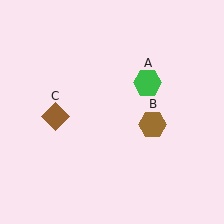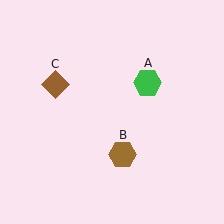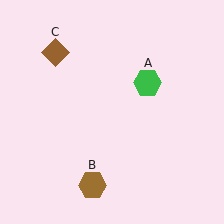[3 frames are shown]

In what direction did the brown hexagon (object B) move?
The brown hexagon (object B) moved down and to the left.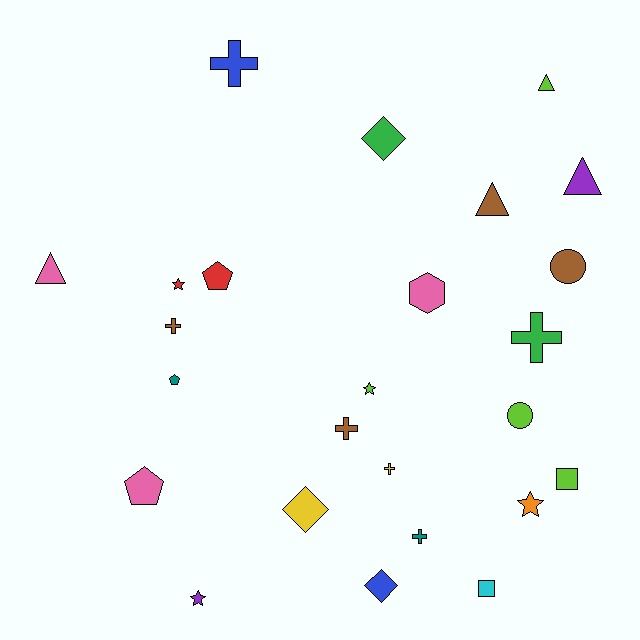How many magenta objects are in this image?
There are no magenta objects.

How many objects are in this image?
There are 25 objects.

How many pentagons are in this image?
There are 3 pentagons.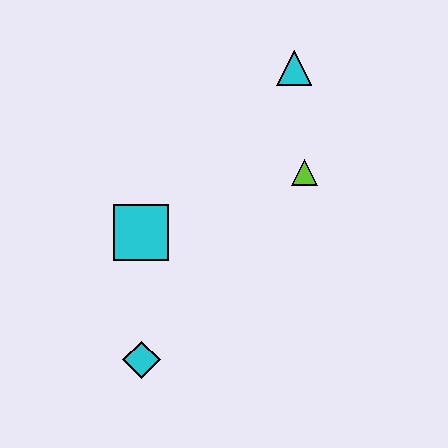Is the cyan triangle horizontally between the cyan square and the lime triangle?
Yes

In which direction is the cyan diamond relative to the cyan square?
The cyan diamond is below the cyan square.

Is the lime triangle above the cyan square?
Yes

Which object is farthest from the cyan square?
The cyan triangle is farthest from the cyan square.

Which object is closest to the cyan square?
The cyan diamond is closest to the cyan square.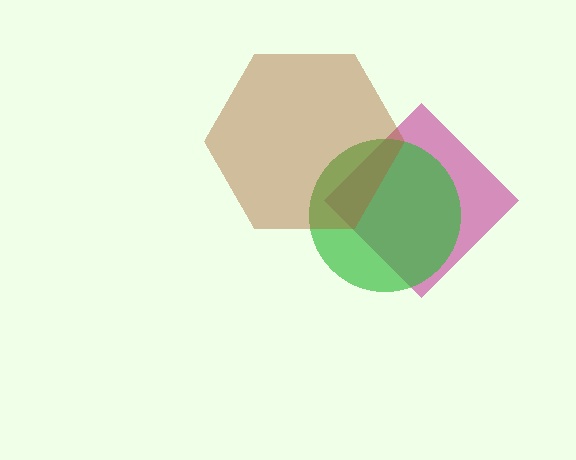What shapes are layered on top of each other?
The layered shapes are: a magenta diamond, a green circle, a brown hexagon.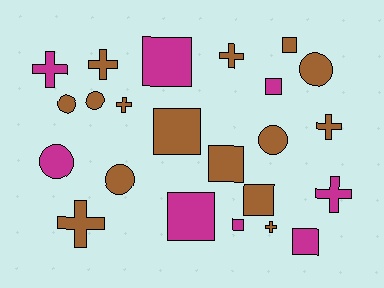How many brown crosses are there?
There are 6 brown crosses.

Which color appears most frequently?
Brown, with 15 objects.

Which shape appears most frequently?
Square, with 9 objects.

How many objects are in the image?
There are 23 objects.